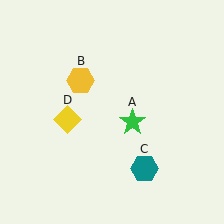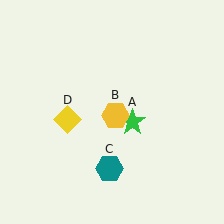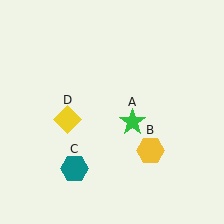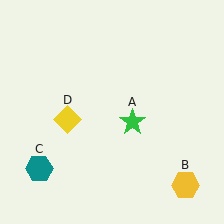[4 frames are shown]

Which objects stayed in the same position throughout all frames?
Green star (object A) and yellow diamond (object D) remained stationary.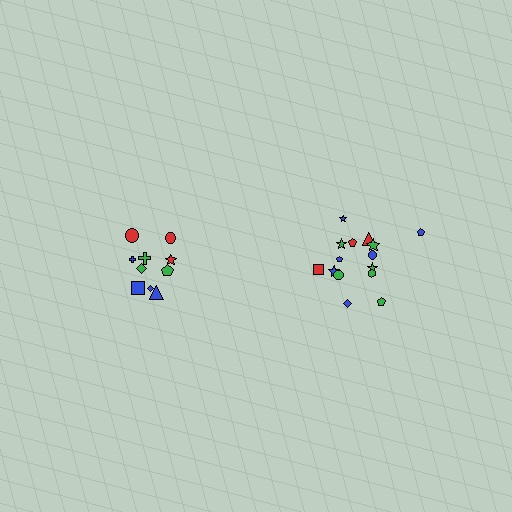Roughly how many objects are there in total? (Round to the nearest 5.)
Roughly 25 objects in total.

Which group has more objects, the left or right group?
The right group.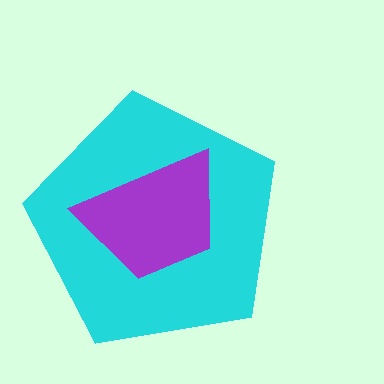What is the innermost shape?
The purple trapezoid.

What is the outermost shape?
The cyan pentagon.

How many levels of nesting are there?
2.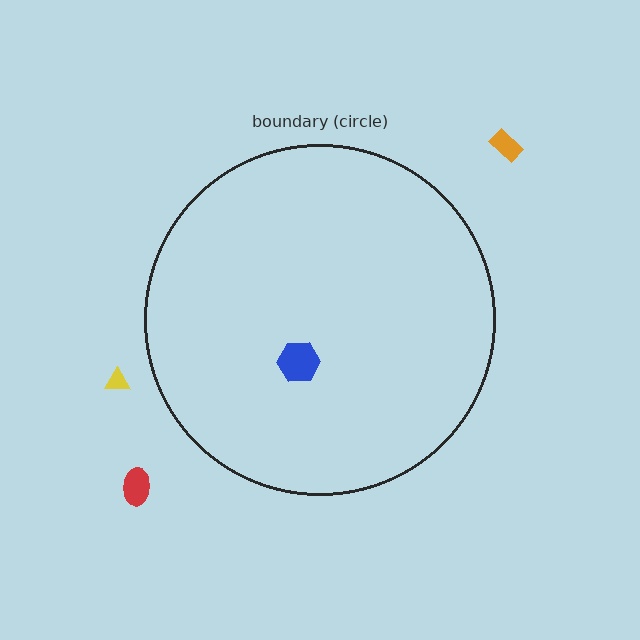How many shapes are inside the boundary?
1 inside, 3 outside.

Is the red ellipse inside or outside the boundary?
Outside.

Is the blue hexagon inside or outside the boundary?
Inside.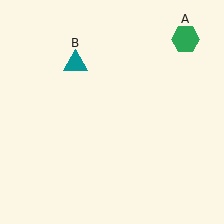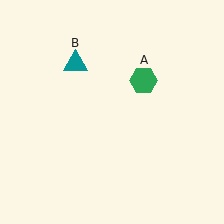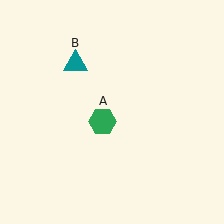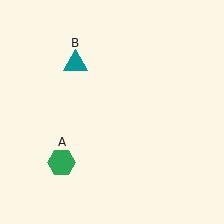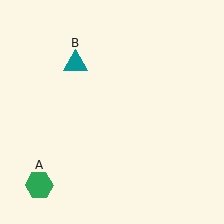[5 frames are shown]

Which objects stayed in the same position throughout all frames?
Teal triangle (object B) remained stationary.